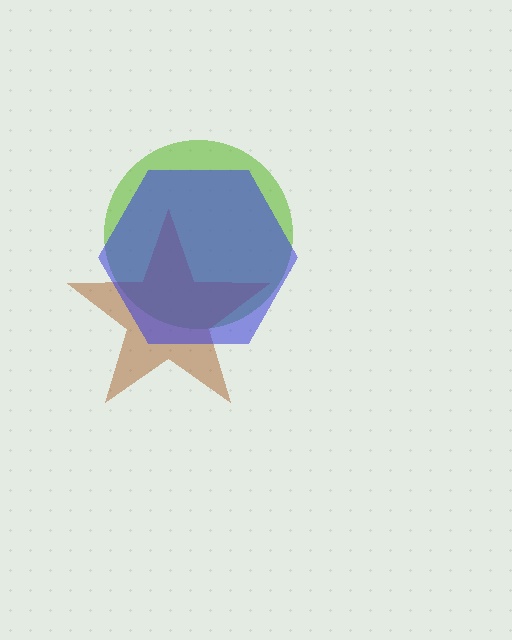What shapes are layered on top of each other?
The layered shapes are: a lime circle, a brown star, a blue hexagon.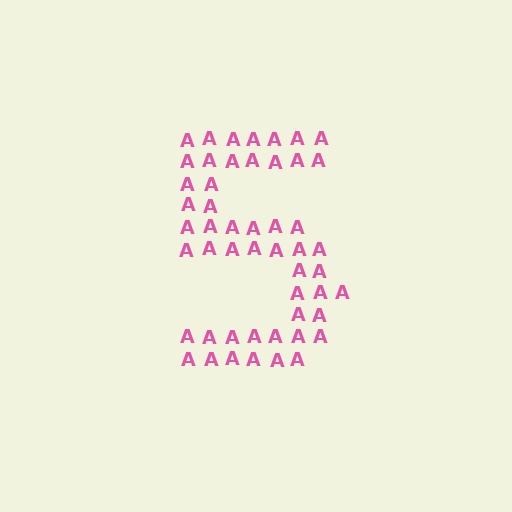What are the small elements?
The small elements are letter A's.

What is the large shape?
The large shape is the digit 5.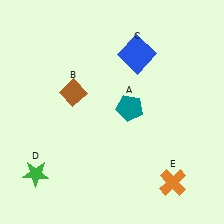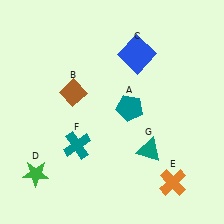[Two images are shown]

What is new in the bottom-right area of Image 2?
A teal triangle (G) was added in the bottom-right area of Image 2.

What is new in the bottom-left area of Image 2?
A teal cross (F) was added in the bottom-left area of Image 2.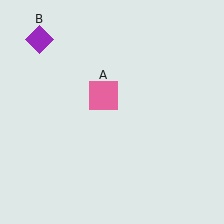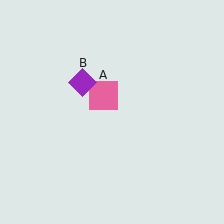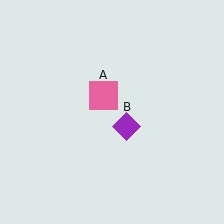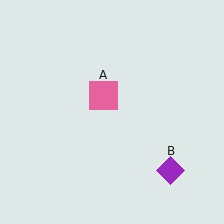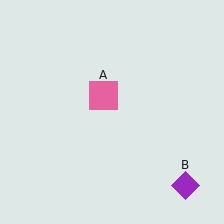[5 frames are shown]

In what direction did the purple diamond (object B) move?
The purple diamond (object B) moved down and to the right.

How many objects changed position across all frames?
1 object changed position: purple diamond (object B).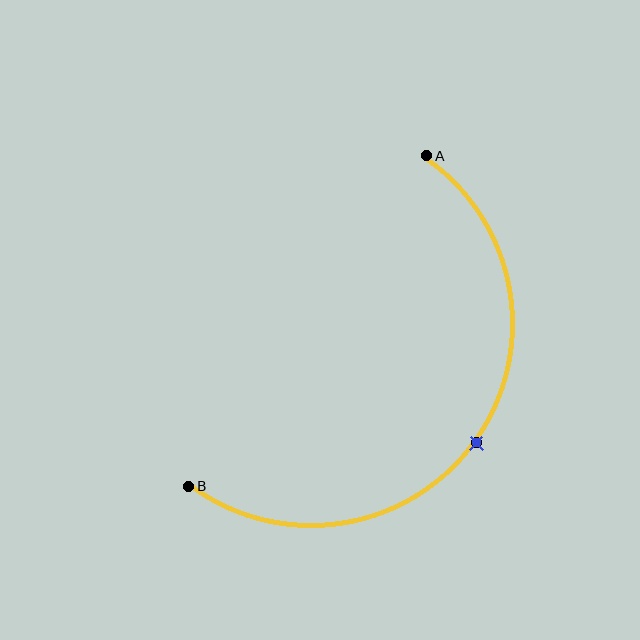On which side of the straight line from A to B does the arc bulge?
The arc bulges below and to the right of the straight line connecting A and B.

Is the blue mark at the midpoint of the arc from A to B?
Yes. The blue mark lies on the arc at equal arc-length from both A and B — it is the arc midpoint.